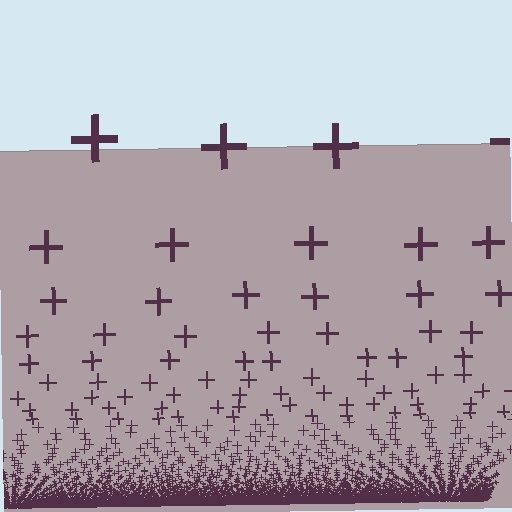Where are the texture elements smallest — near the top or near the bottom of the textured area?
Near the bottom.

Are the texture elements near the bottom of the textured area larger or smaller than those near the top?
Smaller. The gradient is inverted — elements near the bottom are smaller and denser.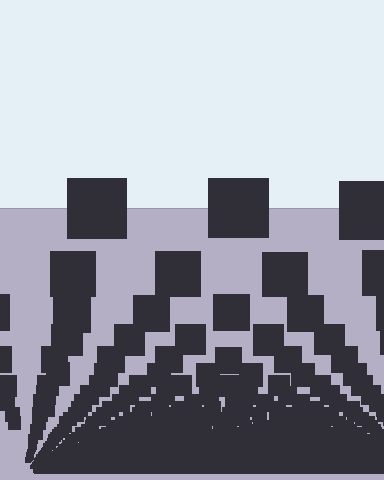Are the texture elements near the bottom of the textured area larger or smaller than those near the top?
Smaller. The gradient is inverted — elements near the bottom are smaller and denser.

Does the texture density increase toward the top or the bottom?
Density increases toward the bottom.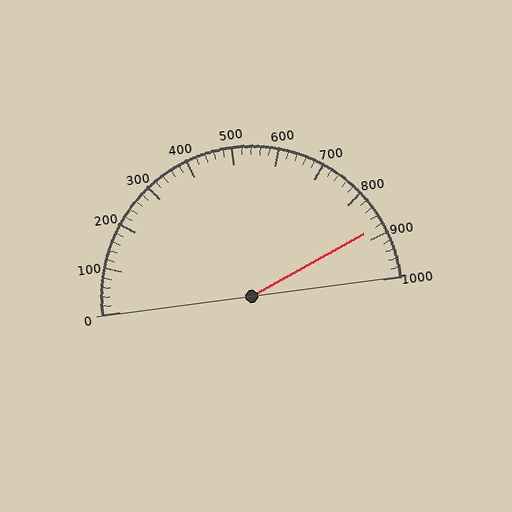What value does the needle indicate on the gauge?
The needle indicates approximately 880.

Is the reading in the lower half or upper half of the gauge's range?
The reading is in the upper half of the range (0 to 1000).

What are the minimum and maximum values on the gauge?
The gauge ranges from 0 to 1000.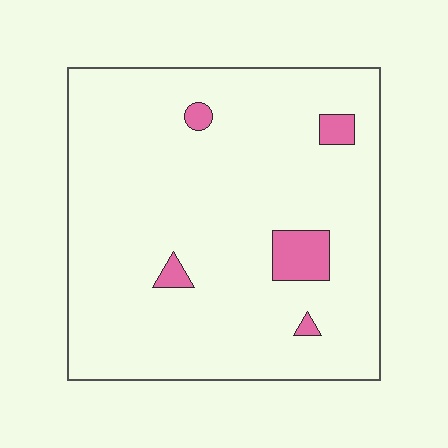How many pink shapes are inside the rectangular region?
5.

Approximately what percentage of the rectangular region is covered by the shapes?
Approximately 5%.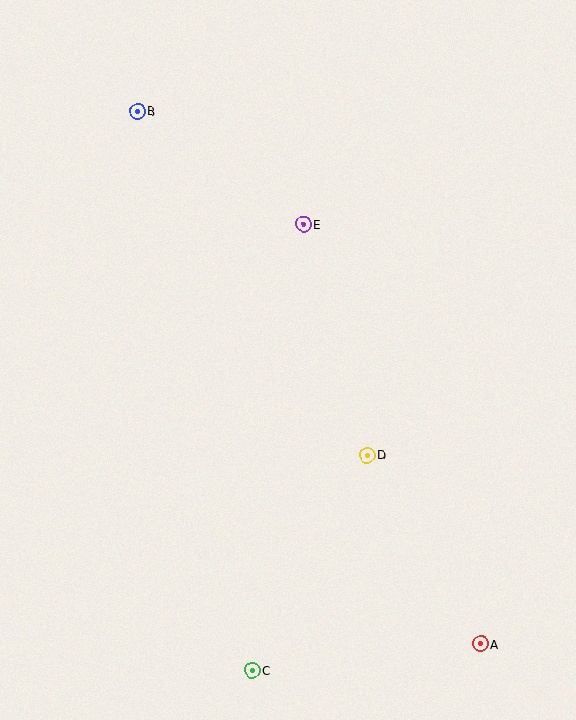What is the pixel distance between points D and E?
The distance between D and E is 239 pixels.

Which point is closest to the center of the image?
Point D at (367, 455) is closest to the center.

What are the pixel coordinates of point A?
Point A is at (480, 644).